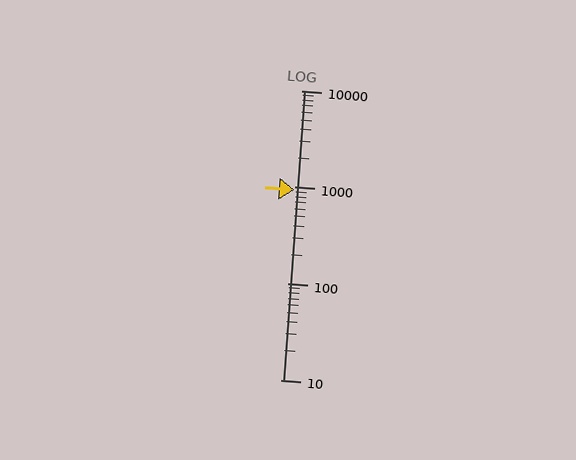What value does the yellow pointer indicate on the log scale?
The pointer indicates approximately 930.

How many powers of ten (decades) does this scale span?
The scale spans 3 decades, from 10 to 10000.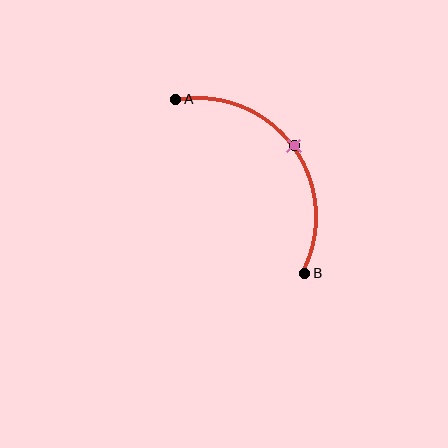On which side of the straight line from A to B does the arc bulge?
The arc bulges above and to the right of the straight line connecting A and B.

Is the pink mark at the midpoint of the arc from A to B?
Yes. The pink mark lies on the arc at equal arc-length from both A and B — it is the arc midpoint.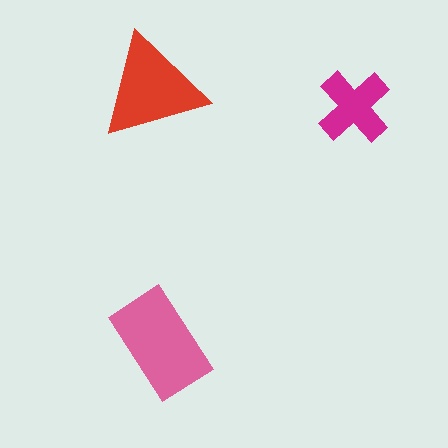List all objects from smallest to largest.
The magenta cross, the red triangle, the pink rectangle.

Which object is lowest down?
The pink rectangle is bottommost.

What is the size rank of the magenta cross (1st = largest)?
3rd.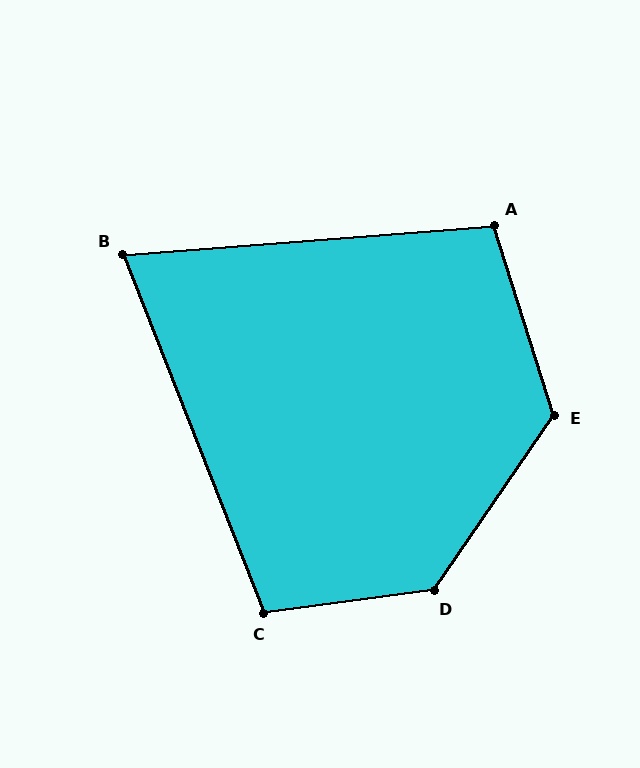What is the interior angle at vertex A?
Approximately 103 degrees (obtuse).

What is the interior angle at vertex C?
Approximately 104 degrees (obtuse).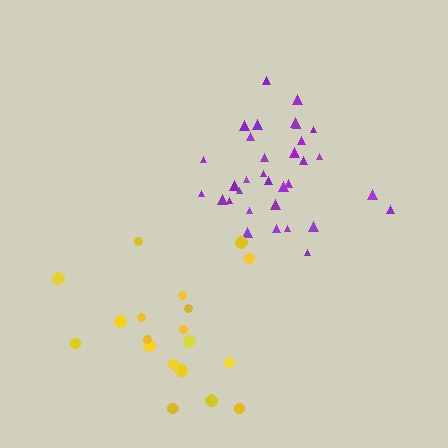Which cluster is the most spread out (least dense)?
Yellow.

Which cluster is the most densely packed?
Purple.